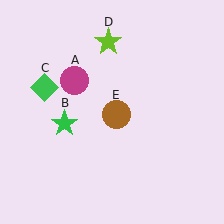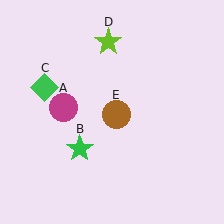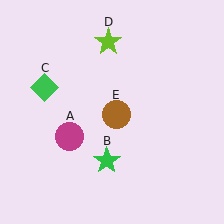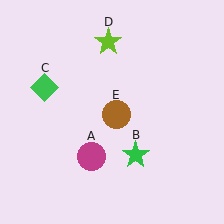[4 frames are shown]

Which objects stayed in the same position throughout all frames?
Green diamond (object C) and lime star (object D) and brown circle (object E) remained stationary.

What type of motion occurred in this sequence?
The magenta circle (object A), green star (object B) rotated counterclockwise around the center of the scene.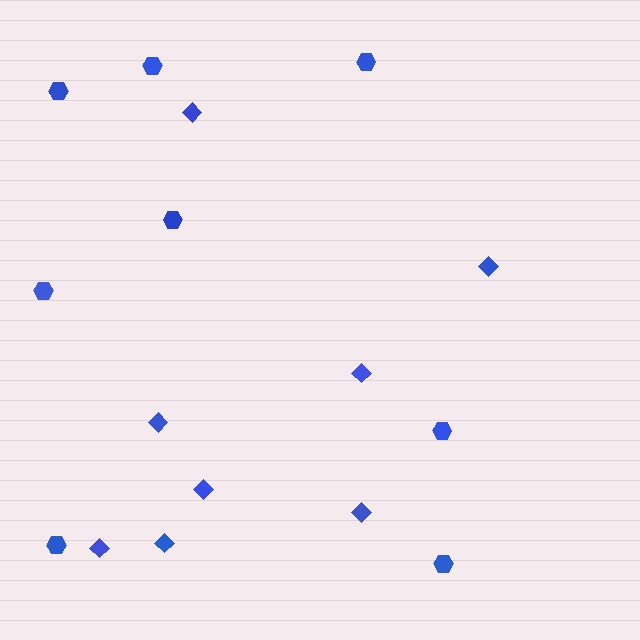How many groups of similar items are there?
There are 2 groups: one group of hexagons (8) and one group of diamonds (8).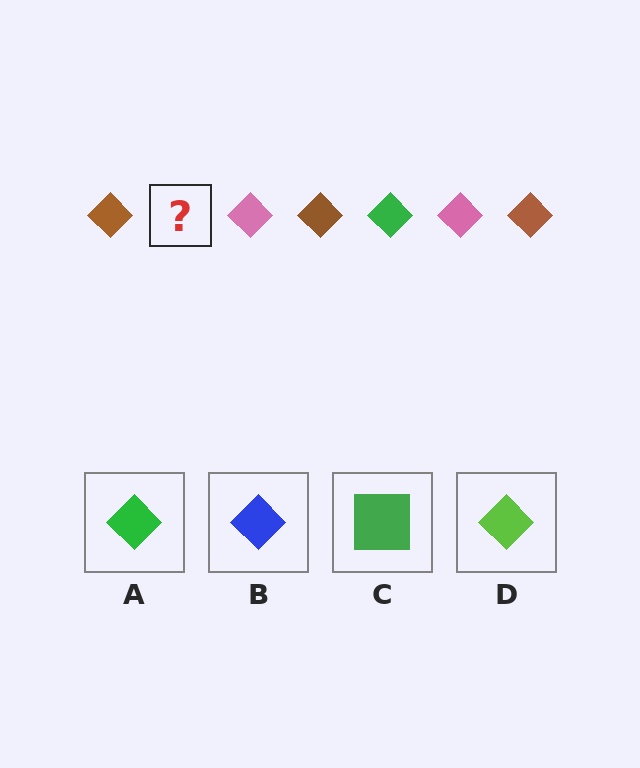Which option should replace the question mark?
Option A.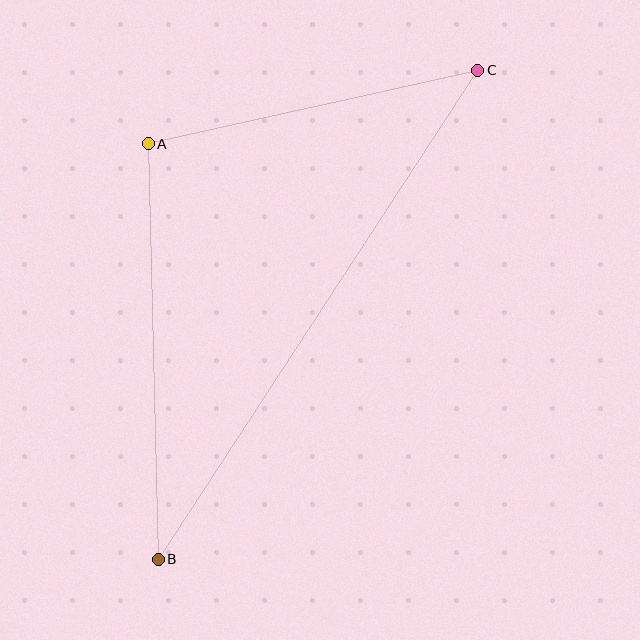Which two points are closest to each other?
Points A and C are closest to each other.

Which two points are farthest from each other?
Points B and C are farthest from each other.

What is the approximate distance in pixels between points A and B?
The distance between A and B is approximately 416 pixels.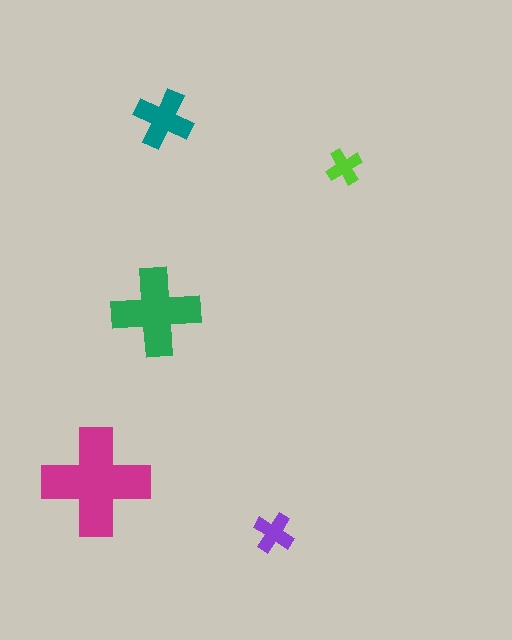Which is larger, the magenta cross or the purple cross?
The magenta one.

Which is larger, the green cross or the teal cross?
The green one.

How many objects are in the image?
There are 5 objects in the image.